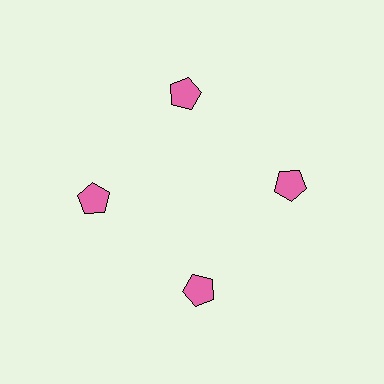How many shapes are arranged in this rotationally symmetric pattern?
There are 4 shapes, arranged in 4 groups of 1.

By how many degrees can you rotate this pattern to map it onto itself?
The pattern maps onto itself every 90 degrees of rotation.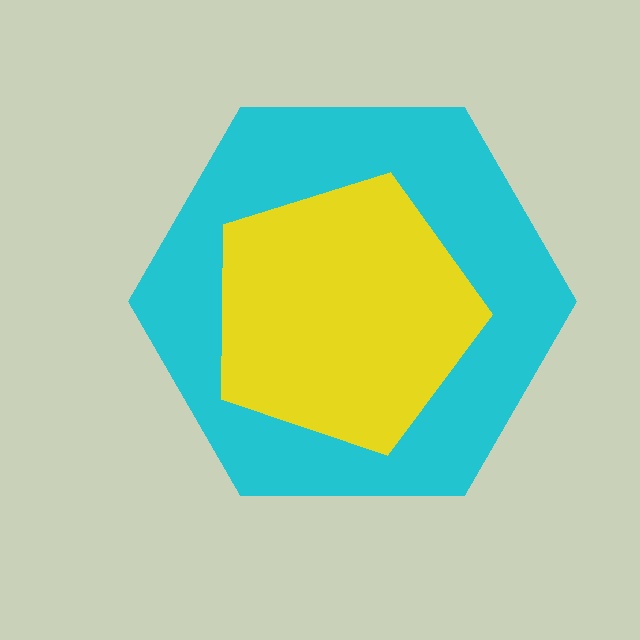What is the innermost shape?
The yellow pentagon.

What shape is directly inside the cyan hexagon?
The yellow pentagon.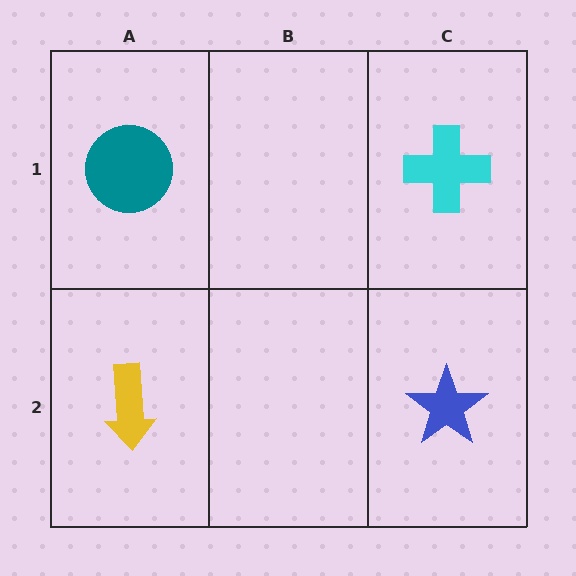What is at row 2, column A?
A yellow arrow.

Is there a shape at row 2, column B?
No, that cell is empty.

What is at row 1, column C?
A cyan cross.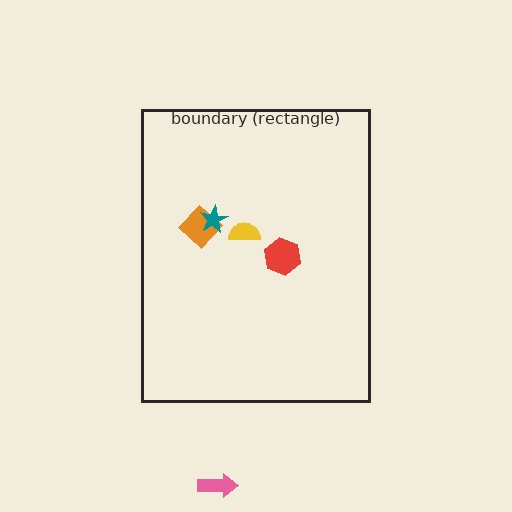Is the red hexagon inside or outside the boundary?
Inside.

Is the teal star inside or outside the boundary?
Inside.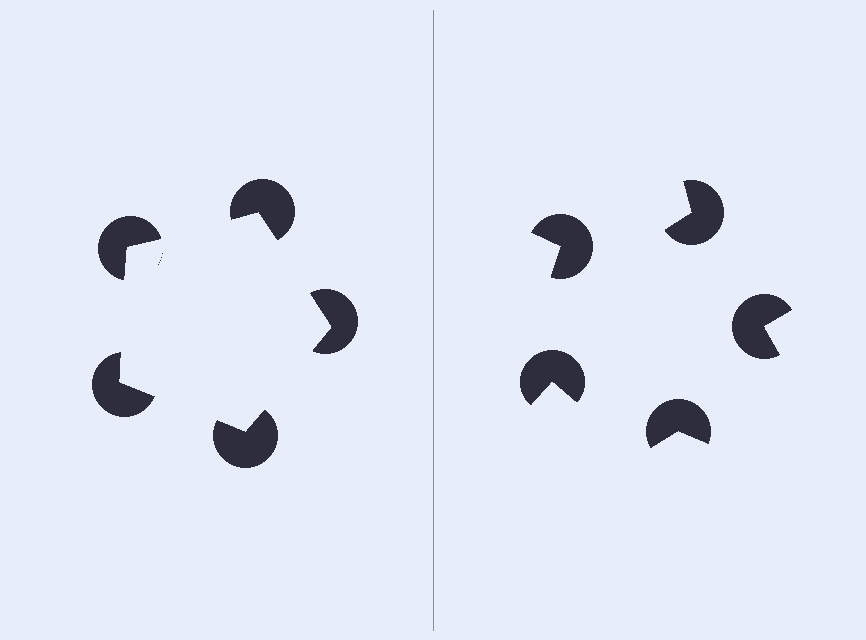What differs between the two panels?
The pac-man discs are positioned identically on both sides; only the wedge orientations differ. On the left they align to a pentagon; on the right they are misaligned.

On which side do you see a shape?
An illusory pentagon appears on the left side. On the right side the wedge cuts are rotated, so no coherent shape forms.